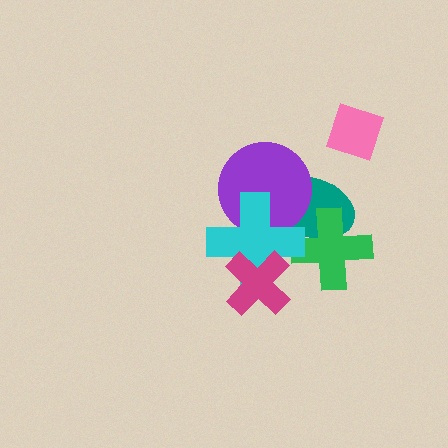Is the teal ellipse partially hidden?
Yes, it is partially covered by another shape.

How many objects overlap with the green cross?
2 objects overlap with the green cross.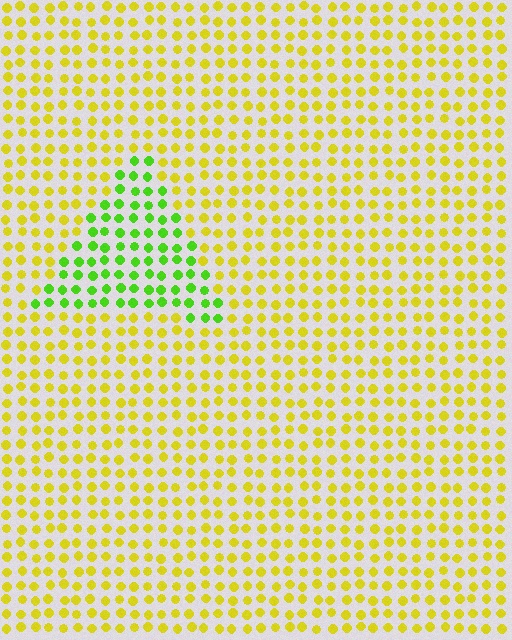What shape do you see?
I see a triangle.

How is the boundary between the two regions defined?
The boundary is defined purely by a slight shift in hue (about 47 degrees). Spacing, size, and orientation are identical on both sides.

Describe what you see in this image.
The image is filled with small yellow elements in a uniform arrangement. A triangle-shaped region is visible where the elements are tinted to a slightly different hue, forming a subtle color boundary.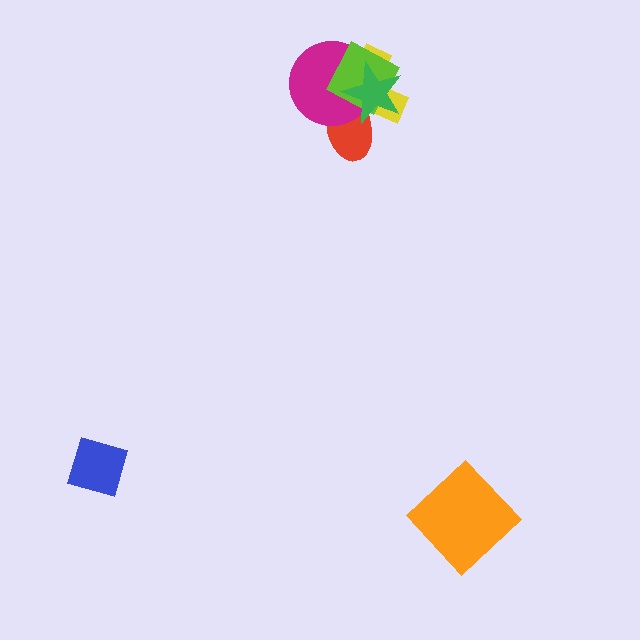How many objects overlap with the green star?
4 objects overlap with the green star.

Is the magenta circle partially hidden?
Yes, it is partially covered by another shape.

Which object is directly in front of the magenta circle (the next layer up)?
The lime diamond is directly in front of the magenta circle.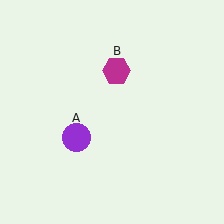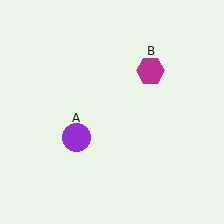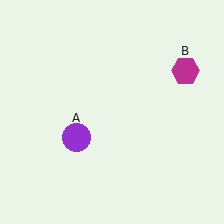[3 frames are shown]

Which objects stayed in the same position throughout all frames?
Purple circle (object A) remained stationary.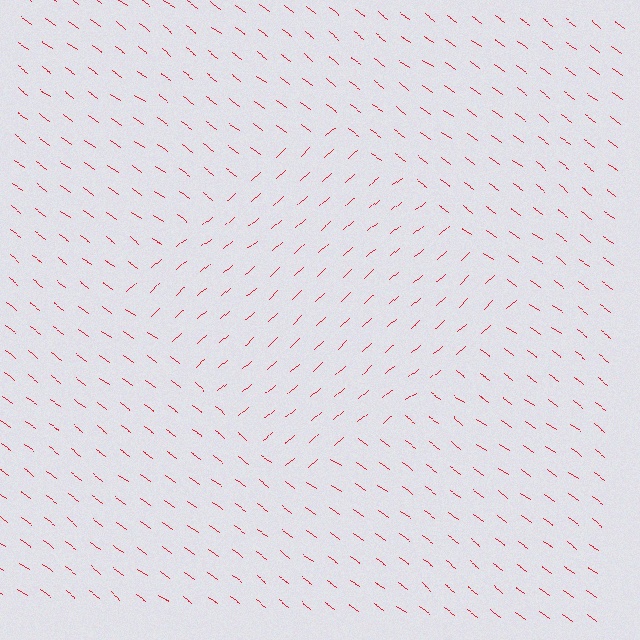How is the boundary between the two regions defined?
The boundary is defined purely by a change in line orientation (approximately 77 degrees difference). All lines are the same color and thickness.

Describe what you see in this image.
The image is filled with small red line segments. A diamond region in the image has lines oriented differently from the surrounding lines, creating a visible texture boundary.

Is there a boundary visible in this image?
Yes, there is a texture boundary formed by a change in line orientation.